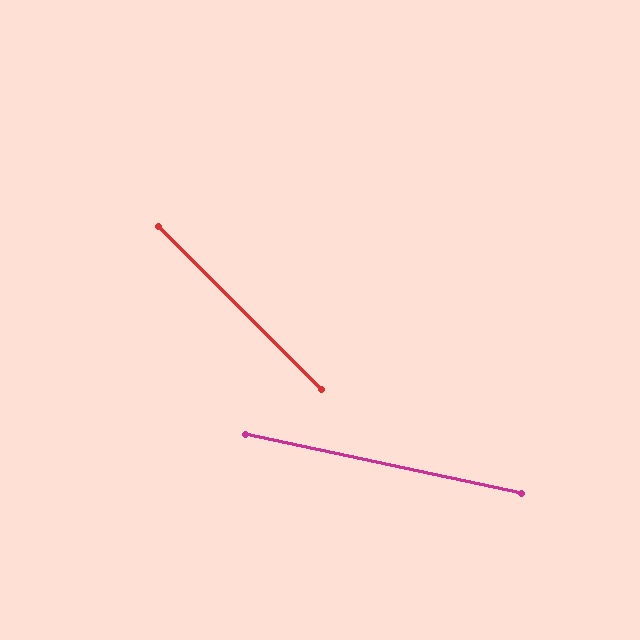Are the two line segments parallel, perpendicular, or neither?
Neither parallel nor perpendicular — they differ by about 33°.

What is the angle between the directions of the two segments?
Approximately 33 degrees.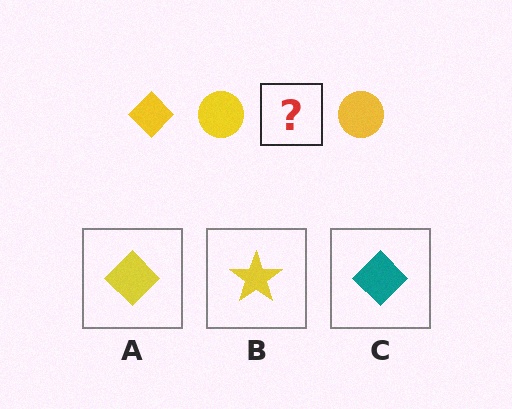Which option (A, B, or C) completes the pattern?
A.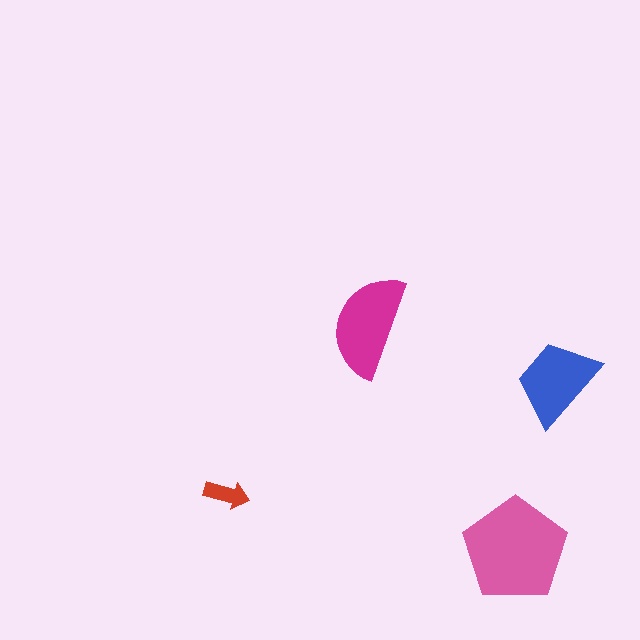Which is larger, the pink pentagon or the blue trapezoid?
The pink pentagon.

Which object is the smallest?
The red arrow.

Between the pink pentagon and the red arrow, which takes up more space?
The pink pentagon.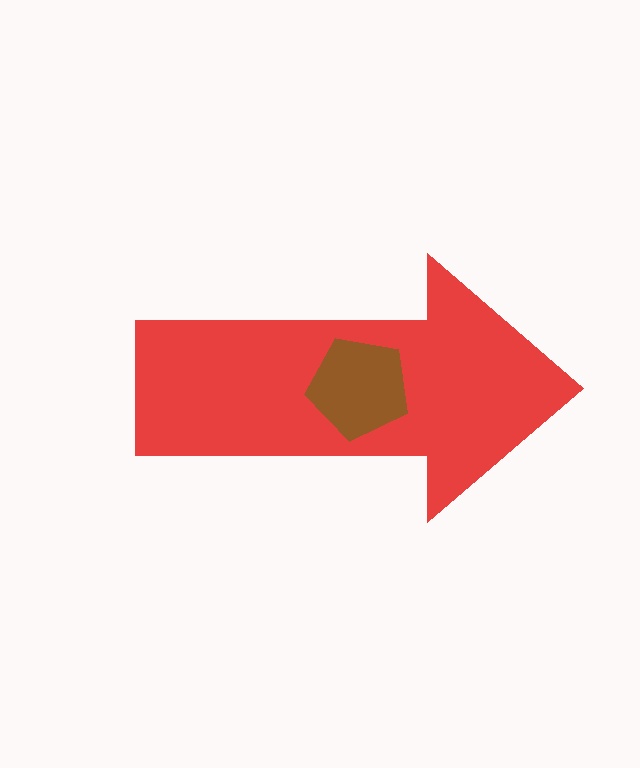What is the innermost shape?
The brown pentagon.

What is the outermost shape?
The red arrow.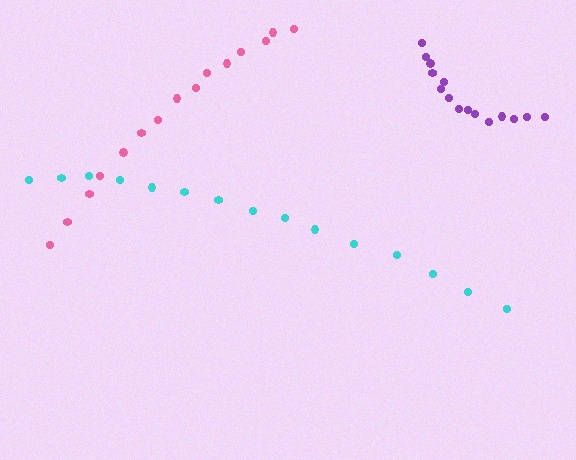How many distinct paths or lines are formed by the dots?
There are 3 distinct paths.